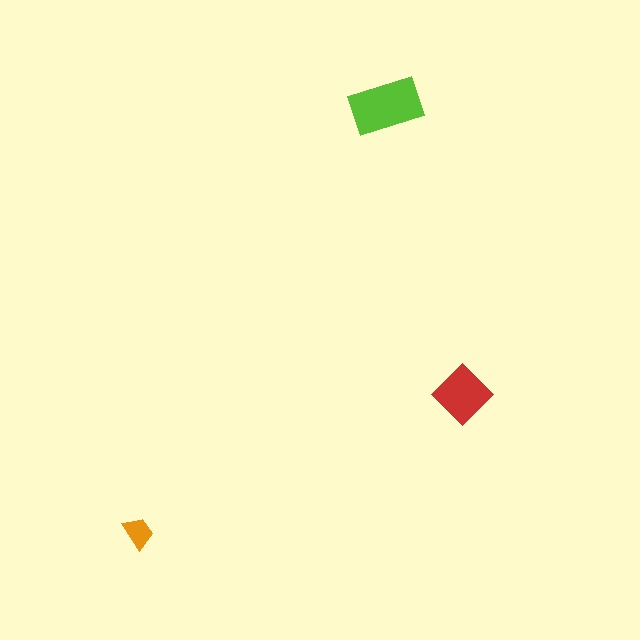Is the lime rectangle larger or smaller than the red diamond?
Larger.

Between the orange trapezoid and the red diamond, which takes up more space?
The red diamond.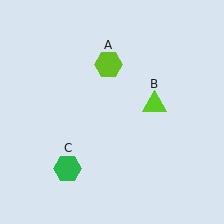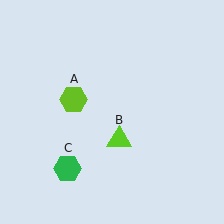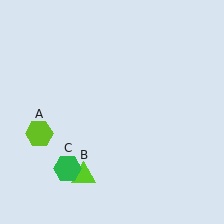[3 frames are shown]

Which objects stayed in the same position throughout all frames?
Green hexagon (object C) remained stationary.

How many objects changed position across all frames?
2 objects changed position: lime hexagon (object A), lime triangle (object B).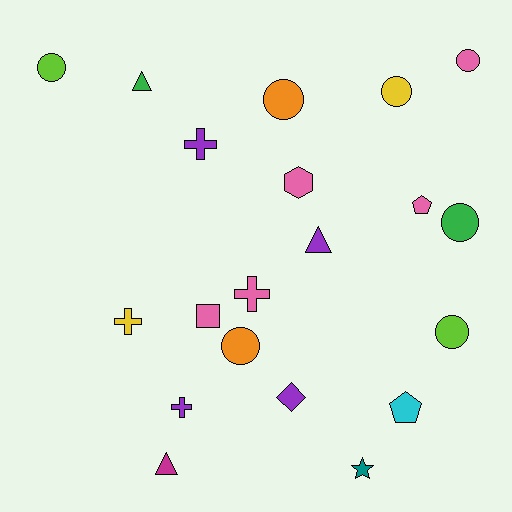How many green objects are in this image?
There are 2 green objects.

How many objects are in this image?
There are 20 objects.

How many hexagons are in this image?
There is 1 hexagon.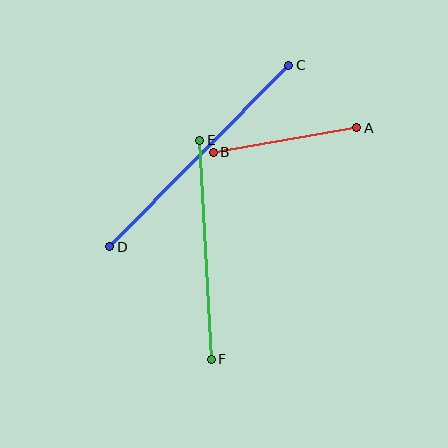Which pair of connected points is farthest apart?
Points C and D are farthest apart.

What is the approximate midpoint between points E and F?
The midpoint is at approximately (205, 250) pixels.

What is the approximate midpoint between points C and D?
The midpoint is at approximately (199, 156) pixels.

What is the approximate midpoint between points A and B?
The midpoint is at approximately (285, 140) pixels.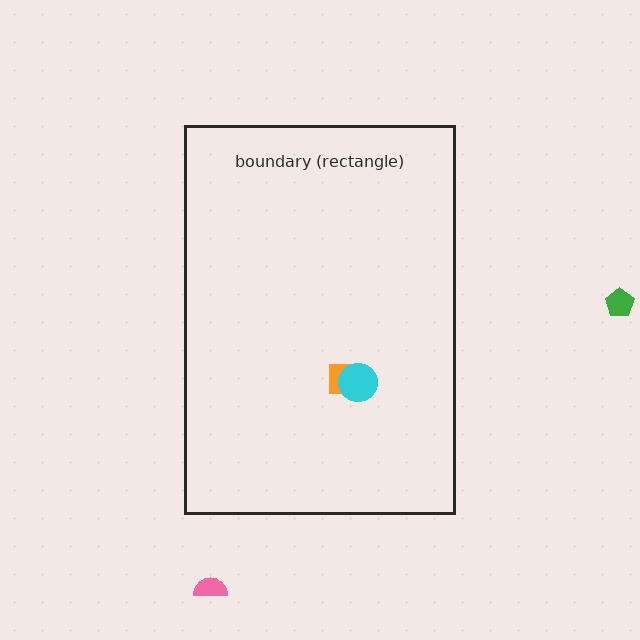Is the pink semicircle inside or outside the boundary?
Outside.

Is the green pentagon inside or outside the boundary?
Outside.